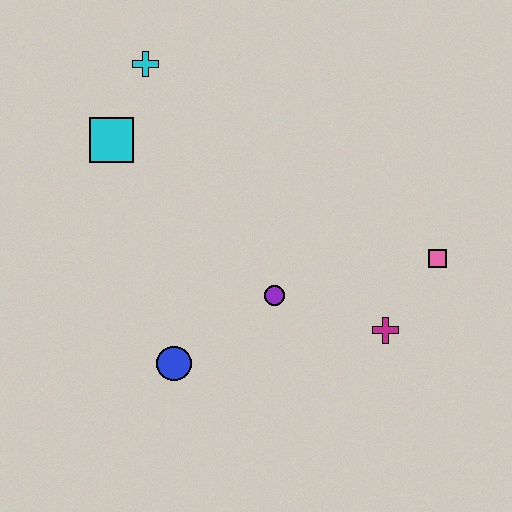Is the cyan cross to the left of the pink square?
Yes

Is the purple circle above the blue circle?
Yes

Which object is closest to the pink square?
The magenta cross is closest to the pink square.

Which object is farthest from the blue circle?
The cyan cross is farthest from the blue circle.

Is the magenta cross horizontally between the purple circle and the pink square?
Yes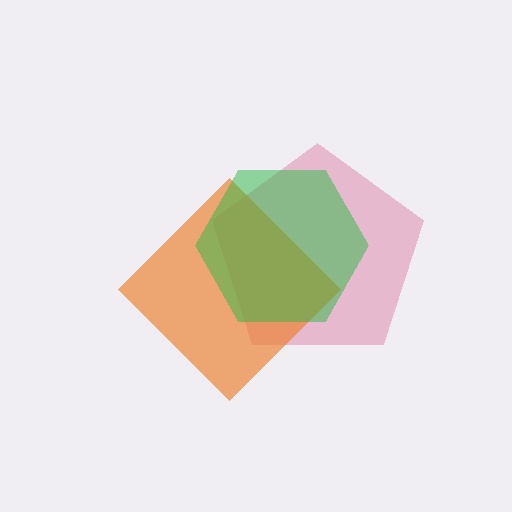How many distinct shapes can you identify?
There are 3 distinct shapes: a pink pentagon, an orange diamond, a green hexagon.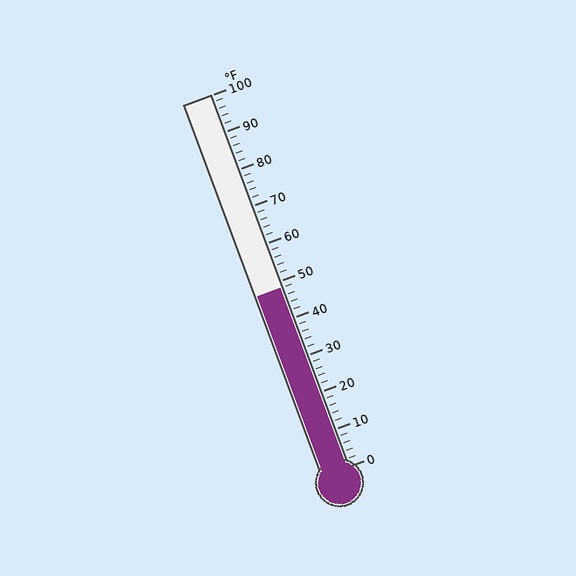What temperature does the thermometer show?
The thermometer shows approximately 48°F.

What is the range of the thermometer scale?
The thermometer scale ranges from 0°F to 100°F.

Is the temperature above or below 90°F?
The temperature is below 90°F.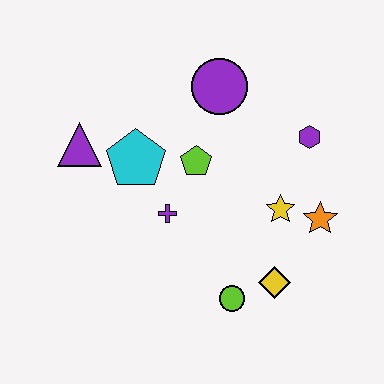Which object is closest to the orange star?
The yellow star is closest to the orange star.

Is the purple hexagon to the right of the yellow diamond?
Yes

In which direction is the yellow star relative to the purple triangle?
The yellow star is to the right of the purple triangle.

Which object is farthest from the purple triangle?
The orange star is farthest from the purple triangle.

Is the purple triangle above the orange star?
Yes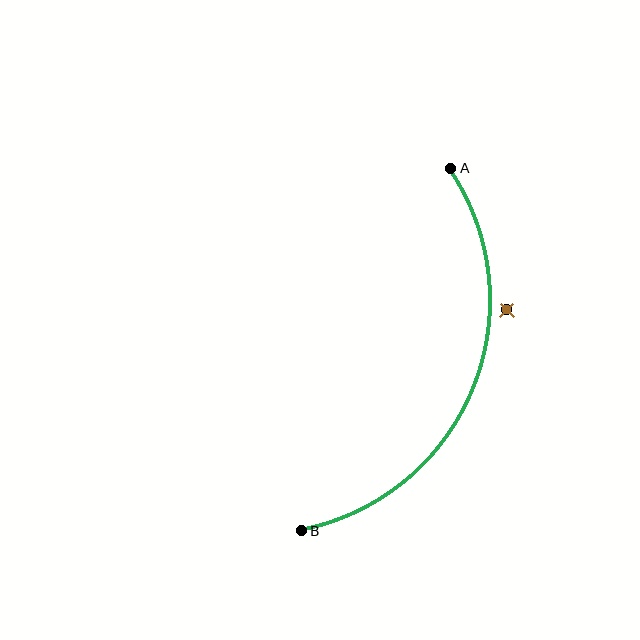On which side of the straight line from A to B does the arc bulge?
The arc bulges to the right of the straight line connecting A and B.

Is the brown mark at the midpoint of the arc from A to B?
No — the brown mark does not lie on the arc at all. It sits slightly outside the curve.